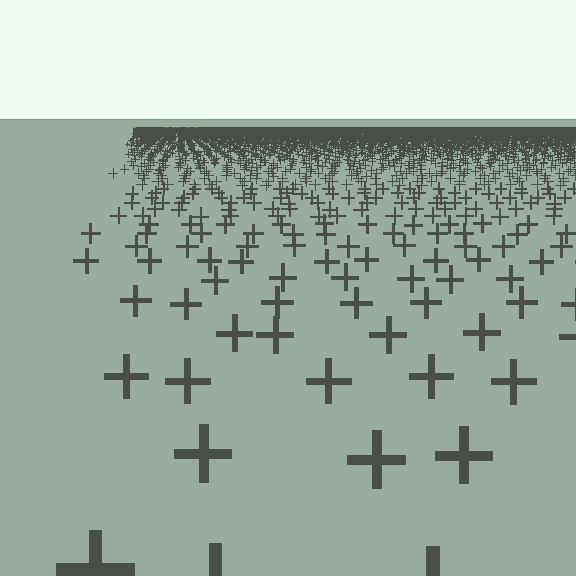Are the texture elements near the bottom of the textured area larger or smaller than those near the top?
Larger. Near the bottom, elements are closer to the viewer and appear at a bigger on-screen size.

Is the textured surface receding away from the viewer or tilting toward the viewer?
The surface is receding away from the viewer. Texture elements get smaller and denser toward the top.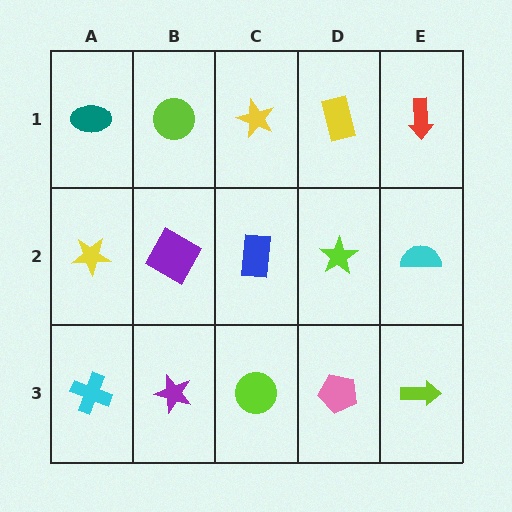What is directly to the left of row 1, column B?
A teal ellipse.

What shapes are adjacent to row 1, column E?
A cyan semicircle (row 2, column E), a yellow rectangle (row 1, column D).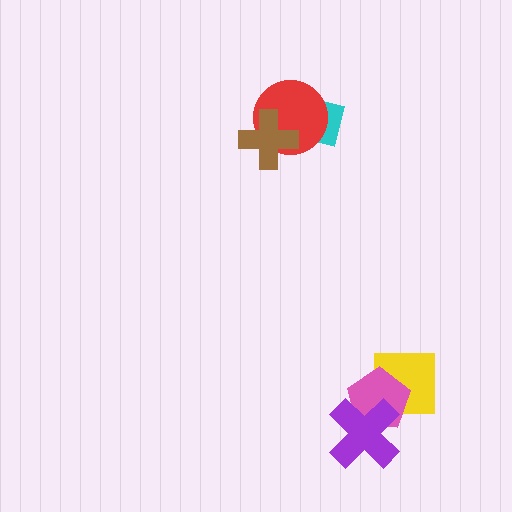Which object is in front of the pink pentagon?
The purple cross is in front of the pink pentagon.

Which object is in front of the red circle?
The brown cross is in front of the red circle.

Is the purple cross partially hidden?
No, no other shape covers it.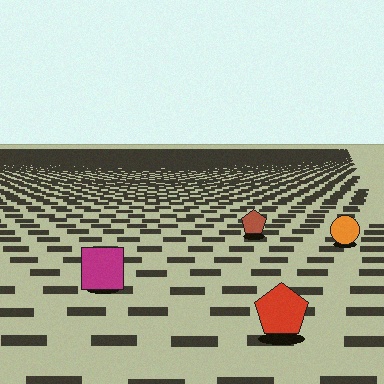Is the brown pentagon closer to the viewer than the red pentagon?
No. The red pentagon is closer — you can tell from the texture gradient: the ground texture is coarser near it.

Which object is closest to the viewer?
The red pentagon is closest. The texture marks near it are larger and more spread out.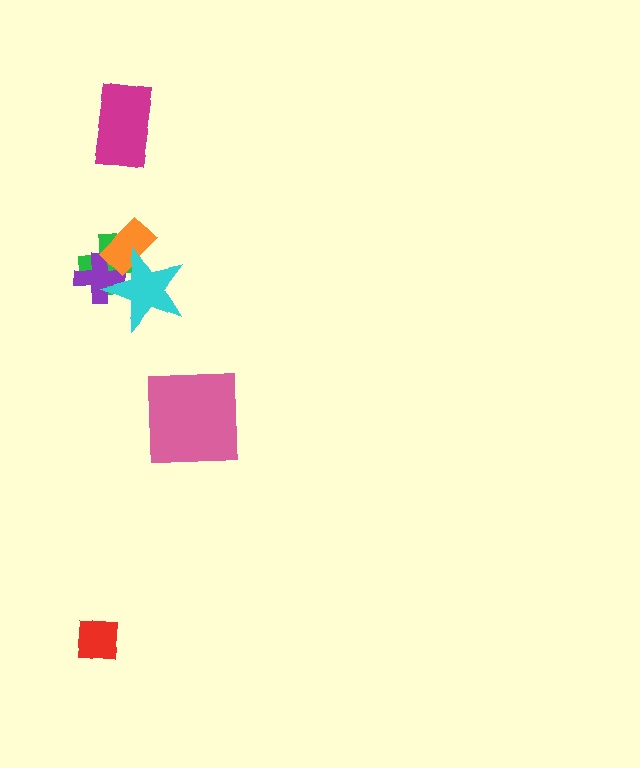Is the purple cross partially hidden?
Yes, it is partially covered by another shape.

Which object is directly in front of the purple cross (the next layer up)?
The orange rectangle is directly in front of the purple cross.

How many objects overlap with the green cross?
3 objects overlap with the green cross.